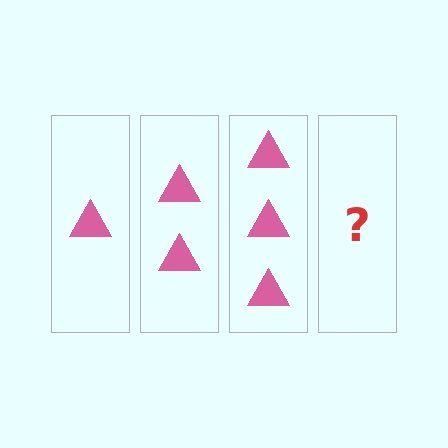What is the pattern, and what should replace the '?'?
The pattern is that each step adds one more triangle. The '?' should be 4 triangles.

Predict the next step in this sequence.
The next step is 4 triangles.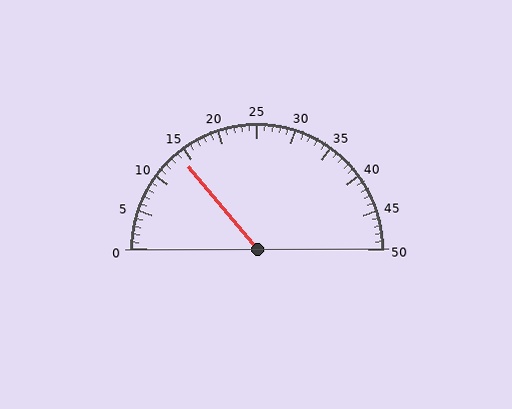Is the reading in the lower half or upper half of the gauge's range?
The reading is in the lower half of the range (0 to 50).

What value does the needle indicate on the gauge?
The needle indicates approximately 14.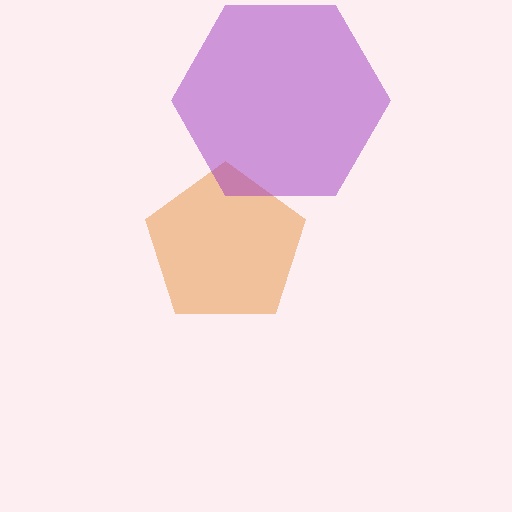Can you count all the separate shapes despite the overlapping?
Yes, there are 2 separate shapes.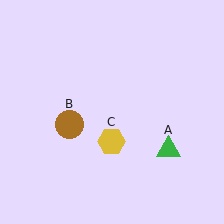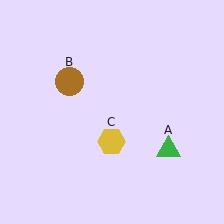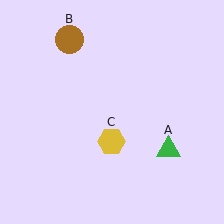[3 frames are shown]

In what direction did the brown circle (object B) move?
The brown circle (object B) moved up.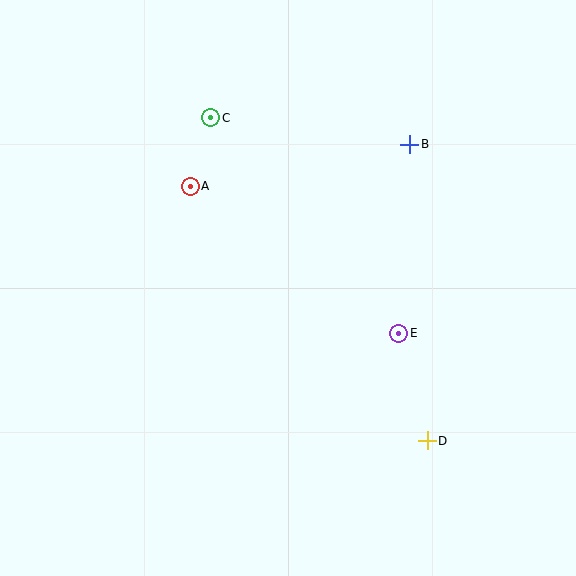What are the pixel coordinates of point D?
Point D is at (427, 441).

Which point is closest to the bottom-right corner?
Point D is closest to the bottom-right corner.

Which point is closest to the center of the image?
Point E at (399, 333) is closest to the center.